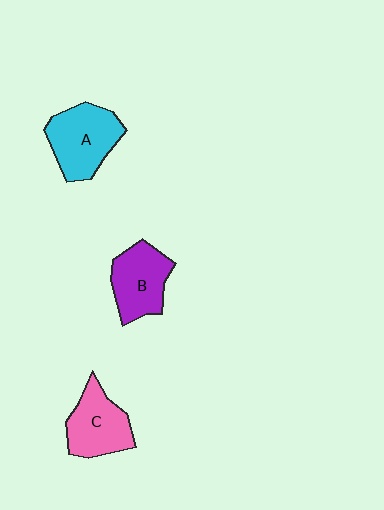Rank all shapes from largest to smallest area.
From largest to smallest: A (cyan), B (purple), C (pink).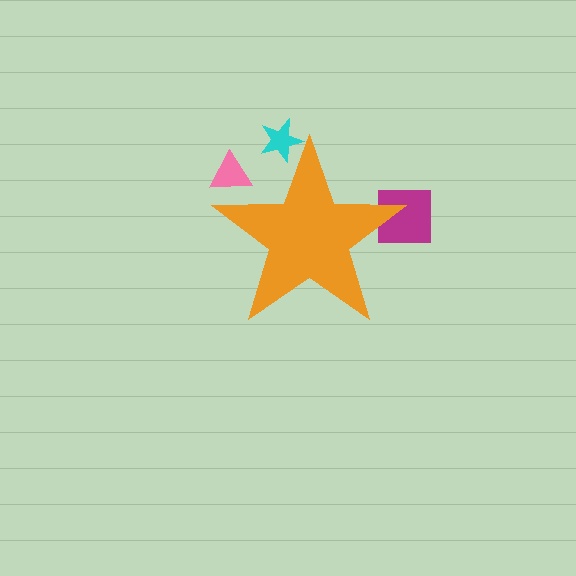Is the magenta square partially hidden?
Yes, the magenta square is partially hidden behind the orange star.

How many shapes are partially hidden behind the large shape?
3 shapes are partially hidden.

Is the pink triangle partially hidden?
Yes, the pink triangle is partially hidden behind the orange star.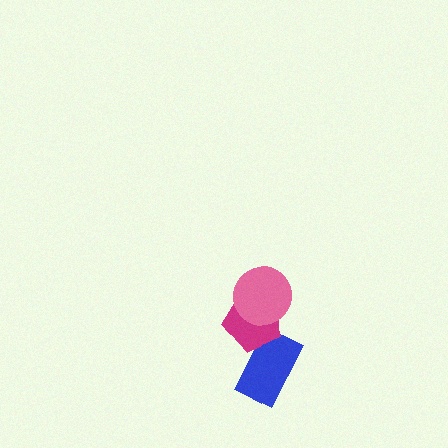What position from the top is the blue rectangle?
The blue rectangle is 3rd from the top.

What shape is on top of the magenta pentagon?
The pink circle is on top of the magenta pentagon.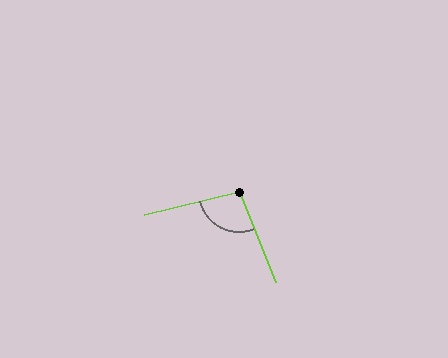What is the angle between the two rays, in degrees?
Approximately 98 degrees.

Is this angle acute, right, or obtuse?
It is obtuse.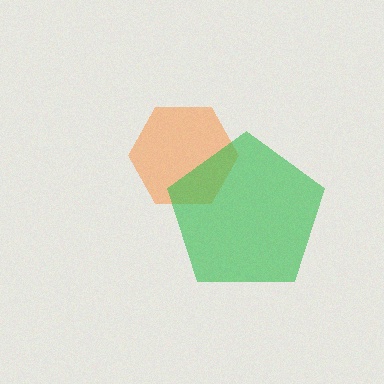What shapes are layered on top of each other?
The layered shapes are: an orange hexagon, a green pentagon.